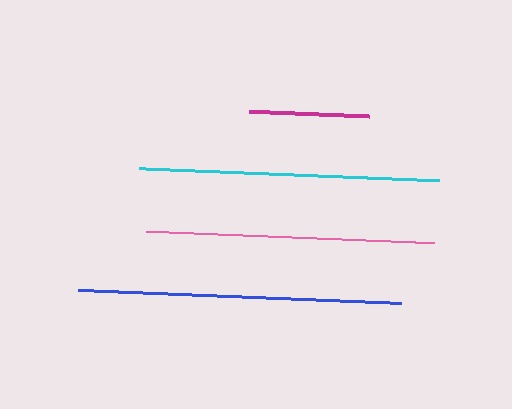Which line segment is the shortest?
The magenta line is the shortest at approximately 119 pixels.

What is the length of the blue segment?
The blue segment is approximately 323 pixels long.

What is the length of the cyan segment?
The cyan segment is approximately 300 pixels long.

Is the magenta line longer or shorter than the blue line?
The blue line is longer than the magenta line.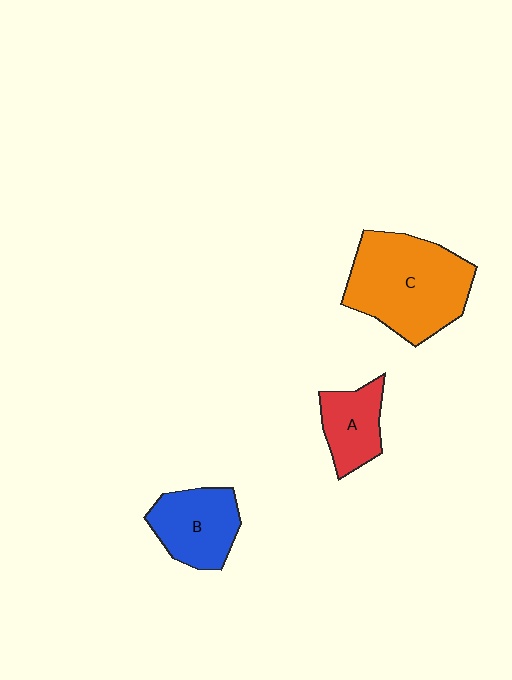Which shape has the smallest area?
Shape A (red).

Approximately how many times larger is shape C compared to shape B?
Approximately 1.8 times.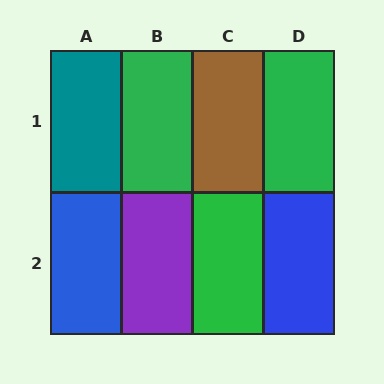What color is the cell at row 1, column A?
Teal.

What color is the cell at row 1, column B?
Green.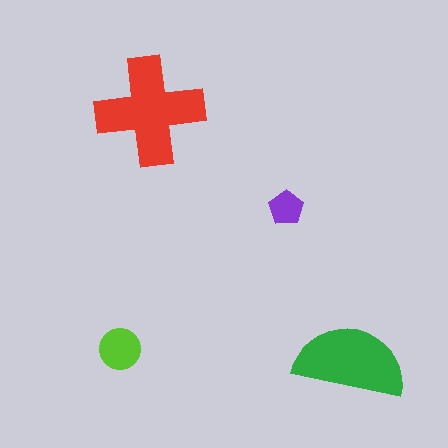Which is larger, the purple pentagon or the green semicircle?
The green semicircle.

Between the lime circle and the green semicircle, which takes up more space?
The green semicircle.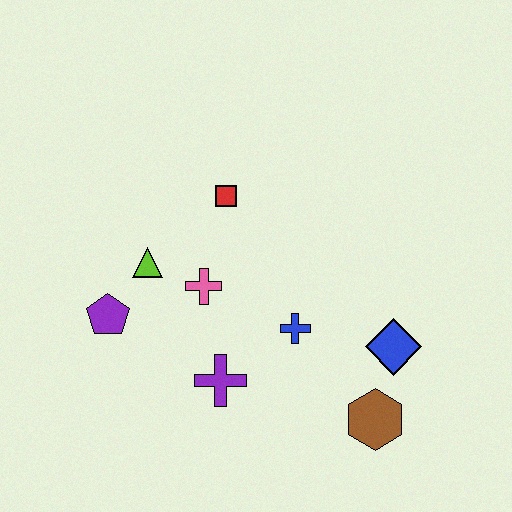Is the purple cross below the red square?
Yes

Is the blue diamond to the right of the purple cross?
Yes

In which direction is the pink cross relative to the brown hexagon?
The pink cross is to the left of the brown hexagon.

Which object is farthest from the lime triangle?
The brown hexagon is farthest from the lime triangle.